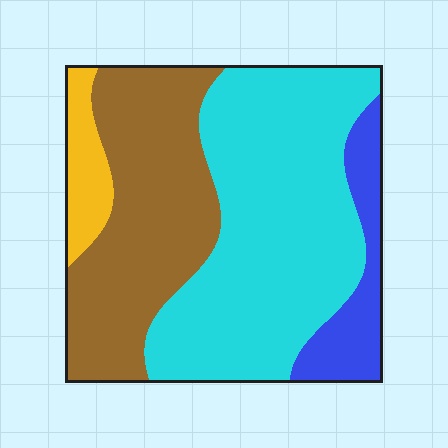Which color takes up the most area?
Cyan, at roughly 50%.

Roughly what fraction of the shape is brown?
Brown takes up about one third (1/3) of the shape.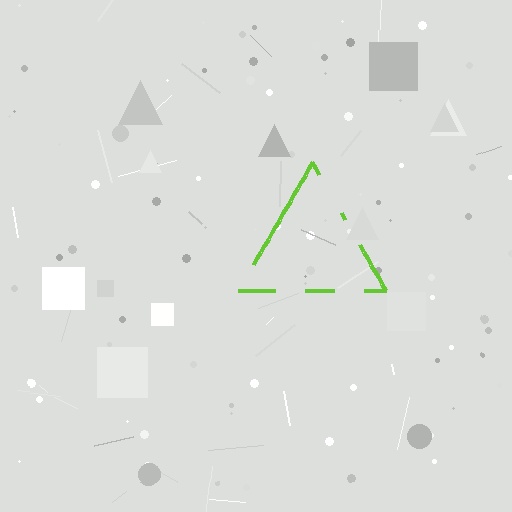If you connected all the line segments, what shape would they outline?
They would outline a triangle.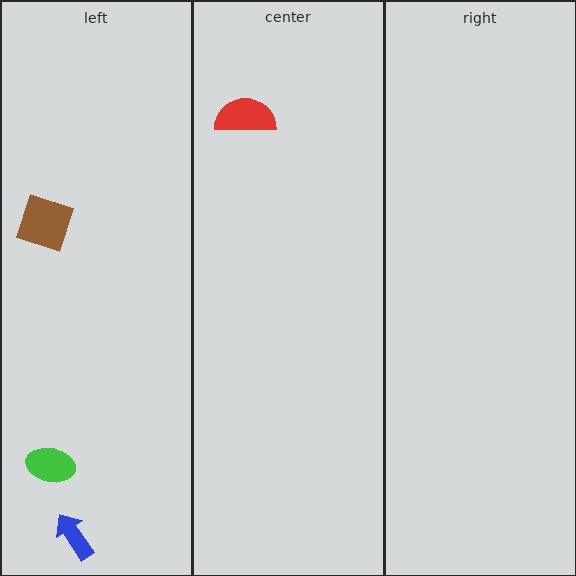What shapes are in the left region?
The green ellipse, the brown diamond, the blue arrow.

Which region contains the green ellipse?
The left region.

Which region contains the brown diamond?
The left region.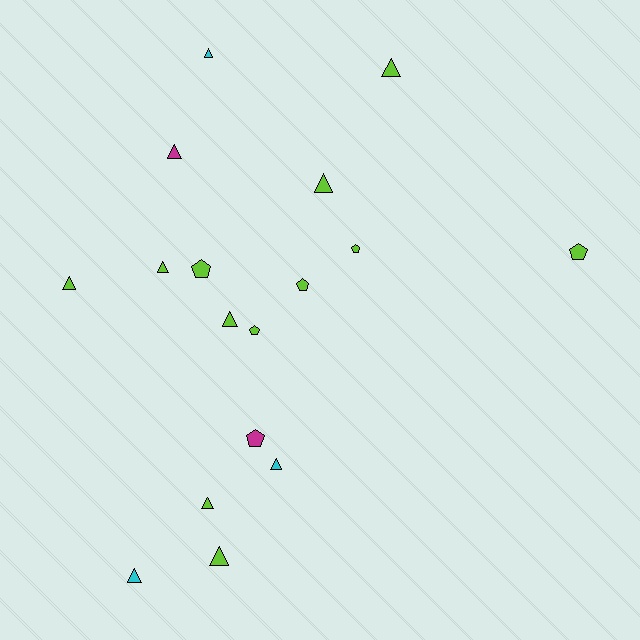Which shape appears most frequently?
Triangle, with 11 objects.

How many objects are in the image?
There are 17 objects.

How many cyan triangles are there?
There are 3 cyan triangles.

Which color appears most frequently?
Lime, with 12 objects.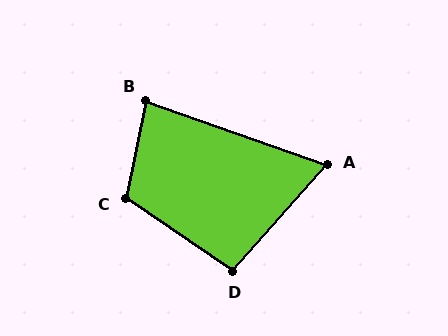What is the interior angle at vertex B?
Approximately 83 degrees (acute).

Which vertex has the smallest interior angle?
A, at approximately 68 degrees.